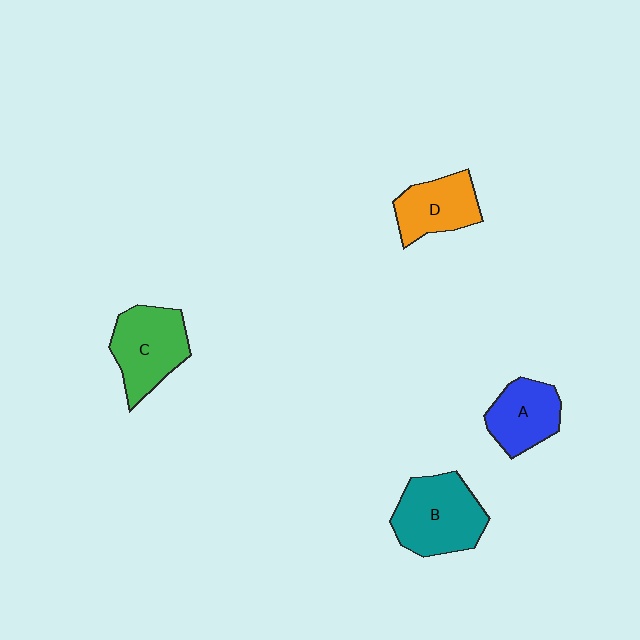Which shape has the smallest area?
Shape A (blue).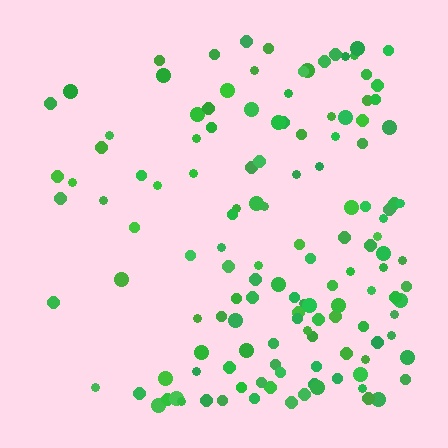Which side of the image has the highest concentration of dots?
The right.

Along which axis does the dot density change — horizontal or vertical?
Horizontal.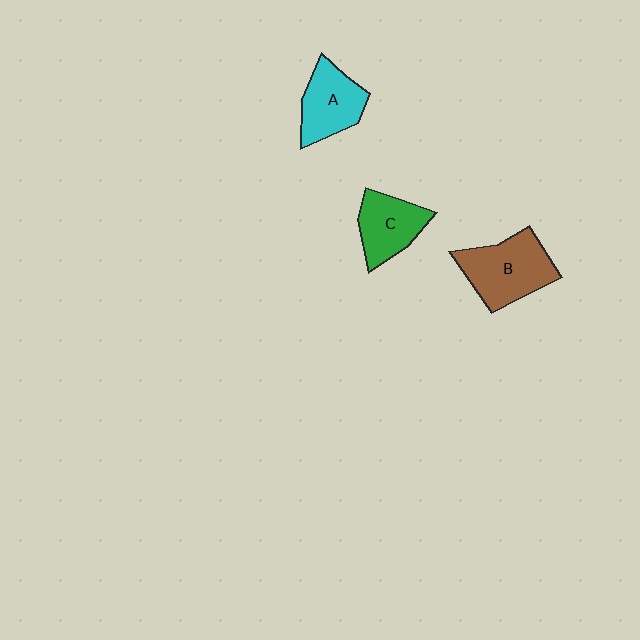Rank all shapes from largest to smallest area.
From largest to smallest: B (brown), A (cyan), C (green).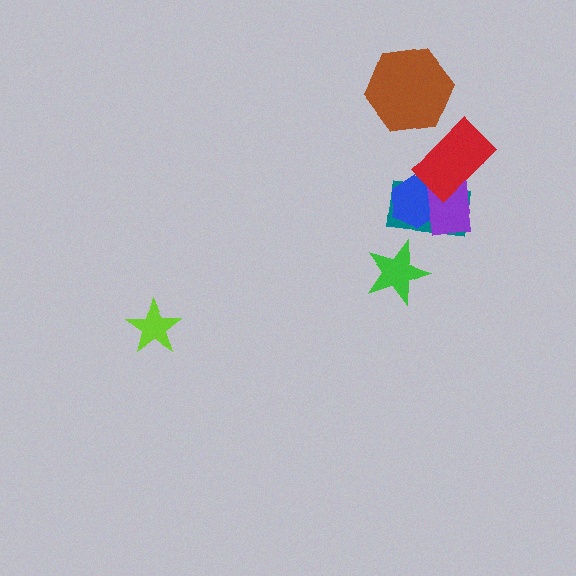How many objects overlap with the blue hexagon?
3 objects overlap with the blue hexagon.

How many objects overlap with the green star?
0 objects overlap with the green star.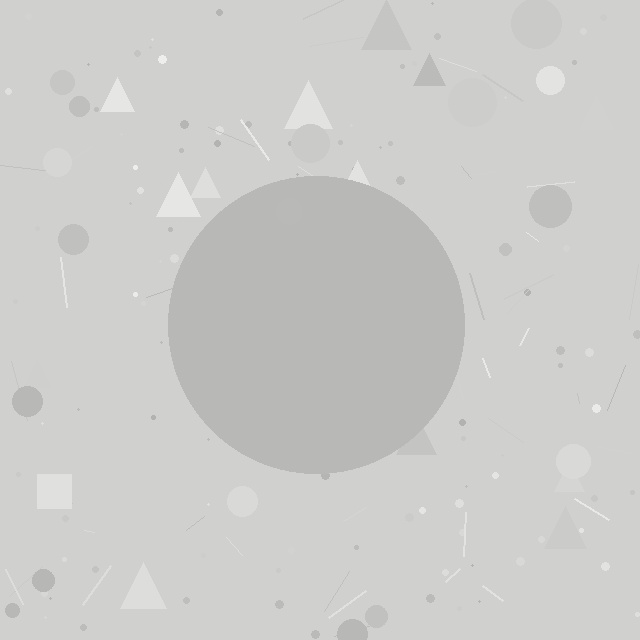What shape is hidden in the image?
A circle is hidden in the image.